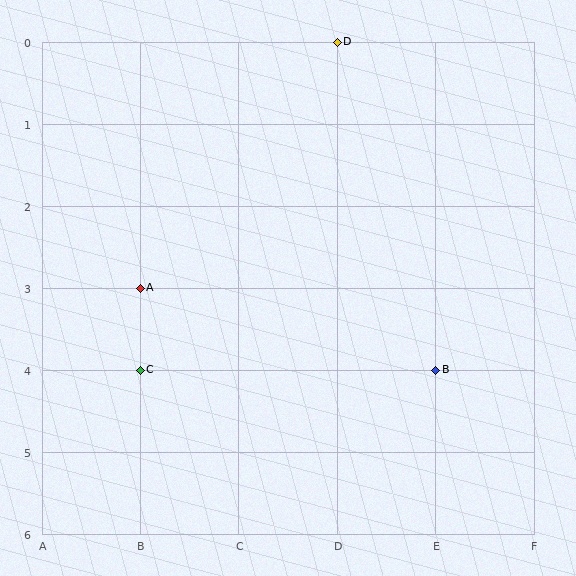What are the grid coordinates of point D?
Point D is at grid coordinates (D, 0).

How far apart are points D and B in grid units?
Points D and B are 1 column and 4 rows apart (about 4.1 grid units diagonally).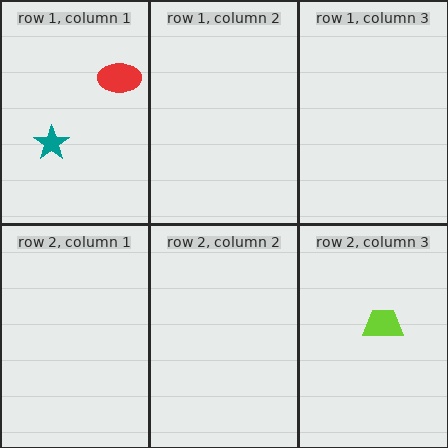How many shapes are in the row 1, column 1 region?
2.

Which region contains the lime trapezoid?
The row 2, column 3 region.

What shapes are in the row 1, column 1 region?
The red ellipse, the teal star.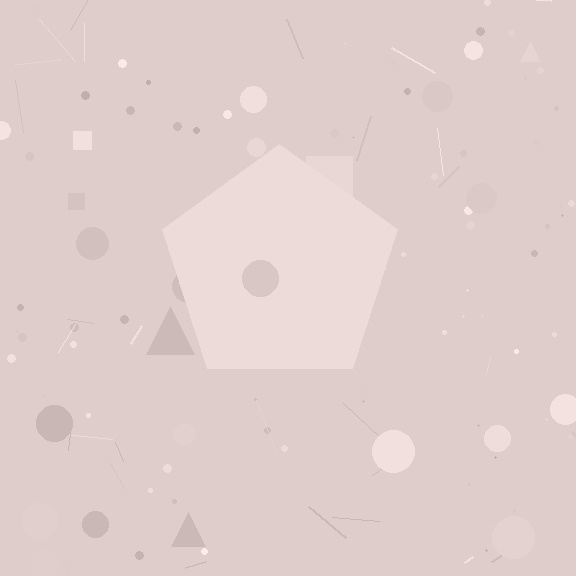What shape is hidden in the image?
A pentagon is hidden in the image.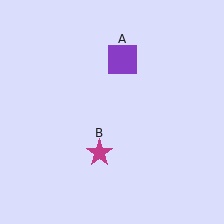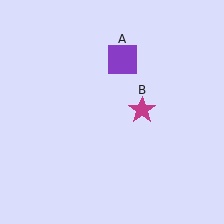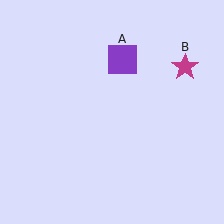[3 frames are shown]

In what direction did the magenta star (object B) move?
The magenta star (object B) moved up and to the right.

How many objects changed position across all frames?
1 object changed position: magenta star (object B).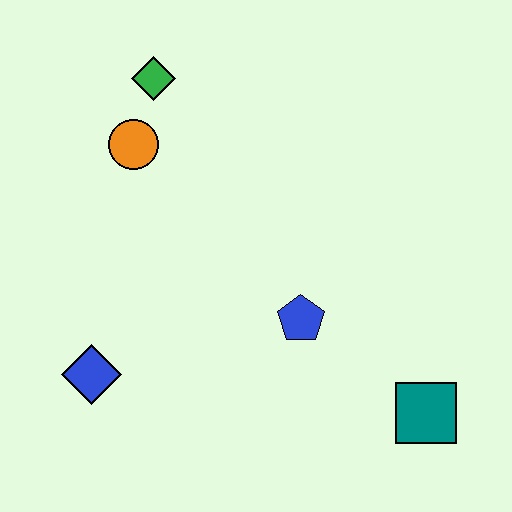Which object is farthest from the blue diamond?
The teal square is farthest from the blue diamond.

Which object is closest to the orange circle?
The green diamond is closest to the orange circle.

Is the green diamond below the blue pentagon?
No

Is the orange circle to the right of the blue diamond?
Yes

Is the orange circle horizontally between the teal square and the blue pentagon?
No